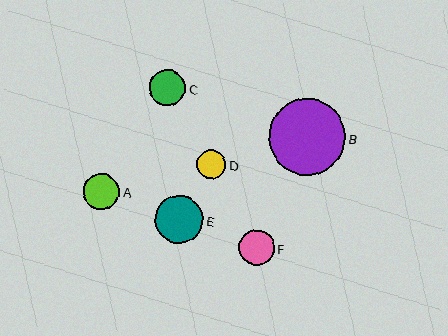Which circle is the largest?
Circle B is the largest with a size of approximately 76 pixels.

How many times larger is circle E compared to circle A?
Circle E is approximately 1.3 times the size of circle A.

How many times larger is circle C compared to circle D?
Circle C is approximately 1.2 times the size of circle D.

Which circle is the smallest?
Circle D is the smallest with a size of approximately 29 pixels.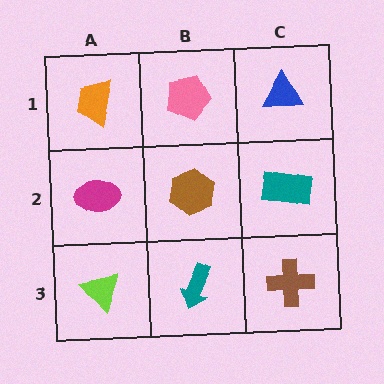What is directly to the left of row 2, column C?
A brown hexagon.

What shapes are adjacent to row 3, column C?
A teal rectangle (row 2, column C), a teal arrow (row 3, column B).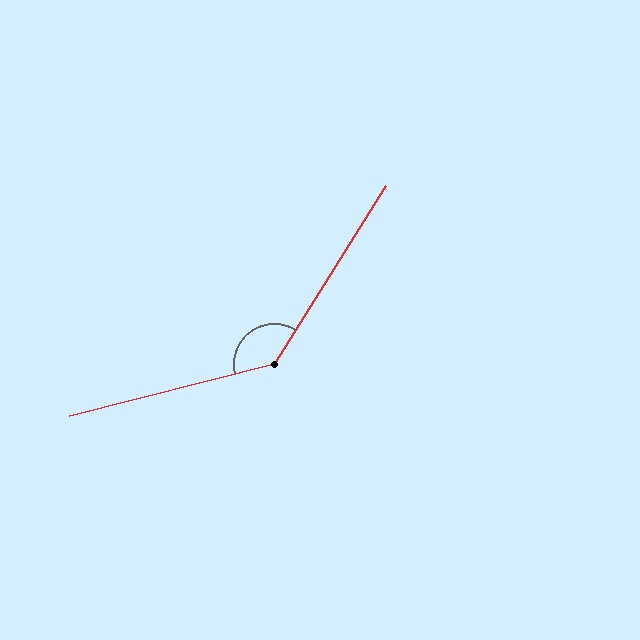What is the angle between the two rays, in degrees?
Approximately 136 degrees.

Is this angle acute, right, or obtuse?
It is obtuse.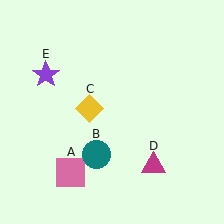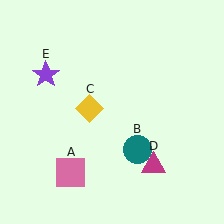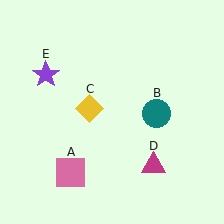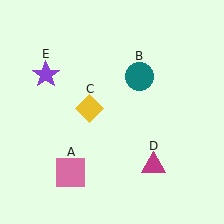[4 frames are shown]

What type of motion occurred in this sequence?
The teal circle (object B) rotated counterclockwise around the center of the scene.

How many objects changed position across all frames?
1 object changed position: teal circle (object B).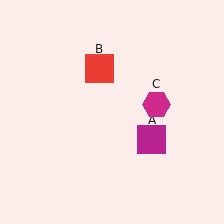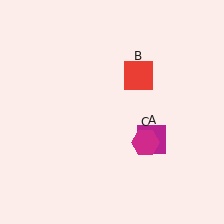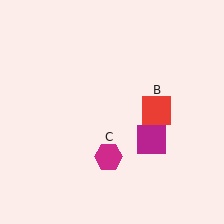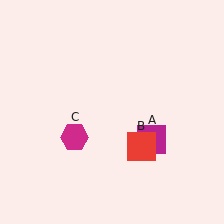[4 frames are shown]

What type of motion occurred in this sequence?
The red square (object B), magenta hexagon (object C) rotated clockwise around the center of the scene.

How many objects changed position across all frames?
2 objects changed position: red square (object B), magenta hexagon (object C).